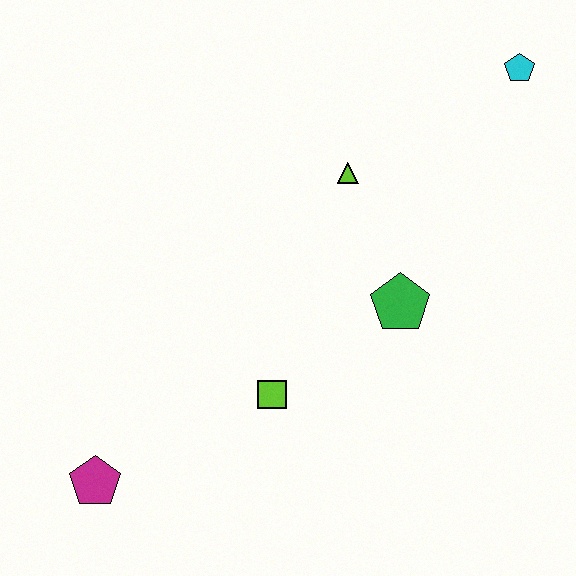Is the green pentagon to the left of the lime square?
No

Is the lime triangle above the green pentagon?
Yes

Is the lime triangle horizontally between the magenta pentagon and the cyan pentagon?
Yes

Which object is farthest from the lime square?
The cyan pentagon is farthest from the lime square.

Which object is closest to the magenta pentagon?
The lime square is closest to the magenta pentagon.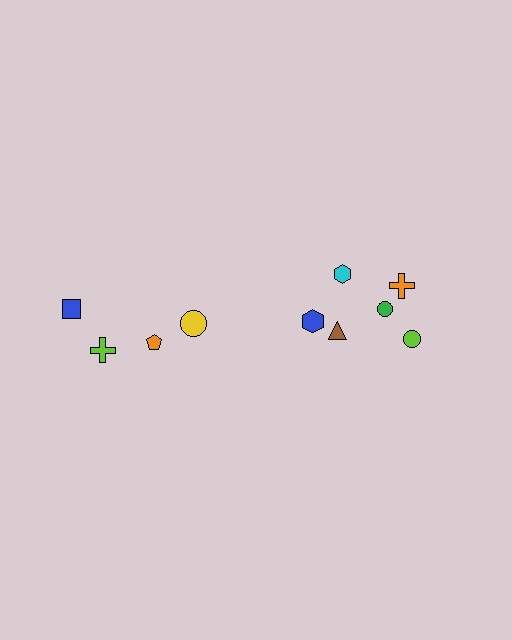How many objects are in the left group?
There are 4 objects.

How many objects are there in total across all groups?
There are 10 objects.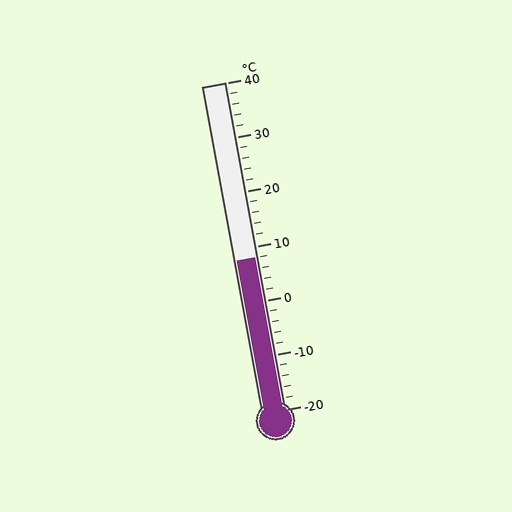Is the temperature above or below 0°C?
The temperature is above 0°C.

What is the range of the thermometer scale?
The thermometer scale ranges from -20°C to 40°C.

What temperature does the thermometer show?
The thermometer shows approximately 8°C.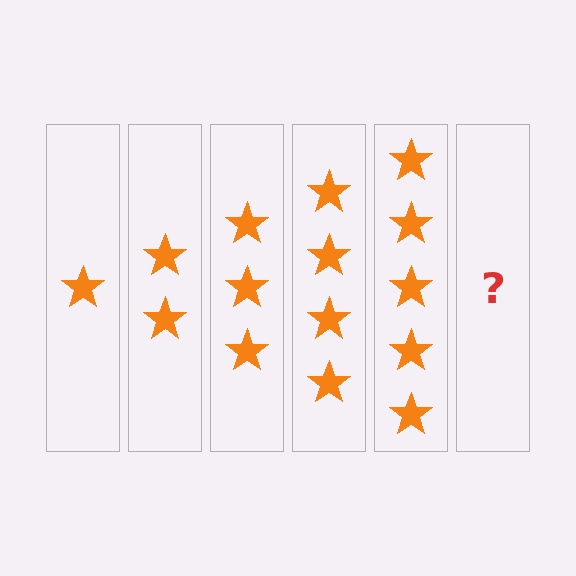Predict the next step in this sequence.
The next step is 6 stars.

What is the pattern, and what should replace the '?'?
The pattern is that each step adds one more star. The '?' should be 6 stars.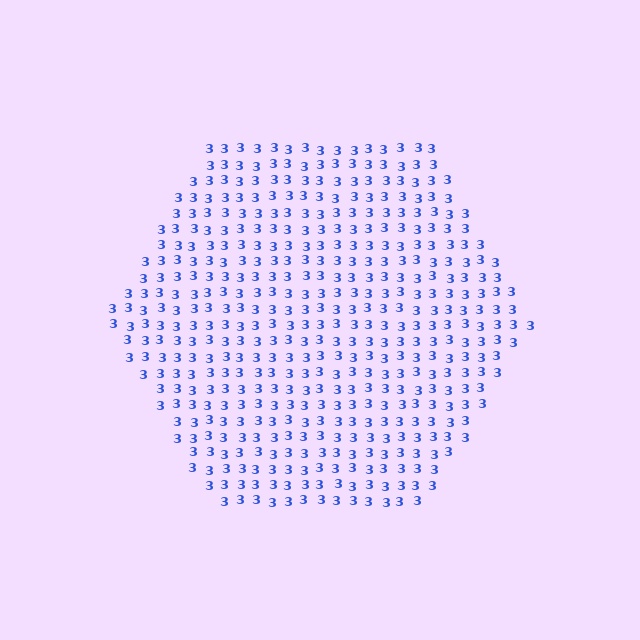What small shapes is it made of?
It is made of small digit 3's.